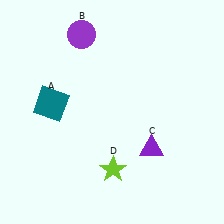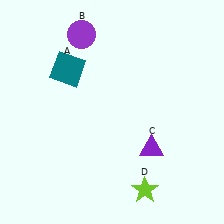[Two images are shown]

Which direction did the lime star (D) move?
The lime star (D) moved right.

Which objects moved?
The objects that moved are: the teal square (A), the lime star (D).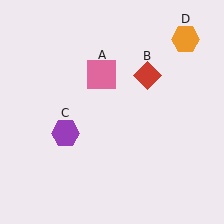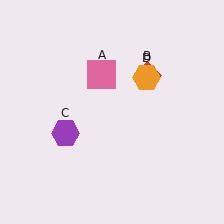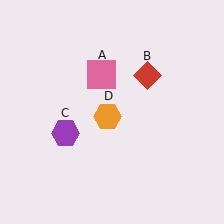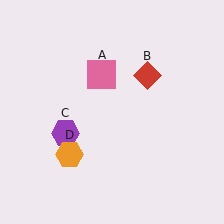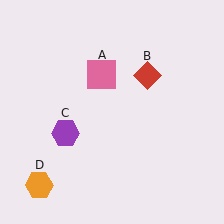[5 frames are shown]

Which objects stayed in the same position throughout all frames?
Pink square (object A) and red diamond (object B) and purple hexagon (object C) remained stationary.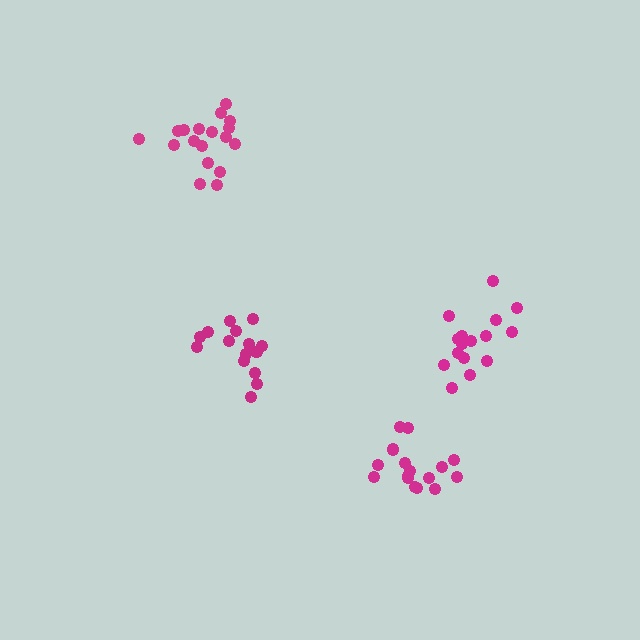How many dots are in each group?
Group 1: 15 dots, Group 2: 16 dots, Group 3: 16 dots, Group 4: 18 dots (65 total).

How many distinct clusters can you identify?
There are 4 distinct clusters.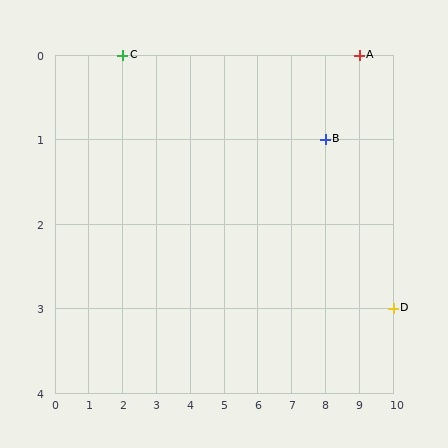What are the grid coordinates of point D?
Point D is at grid coordinates (10, 3).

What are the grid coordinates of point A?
Point A is at grid coordinates (9, 0).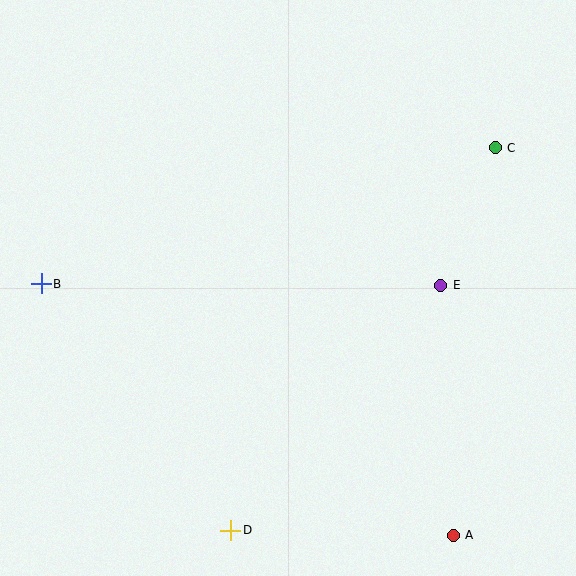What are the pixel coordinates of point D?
Point D is at (231, 530).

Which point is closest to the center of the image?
Point E at (441, 285) is closest to the center.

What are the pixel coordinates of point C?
Point C is at (495, 148).